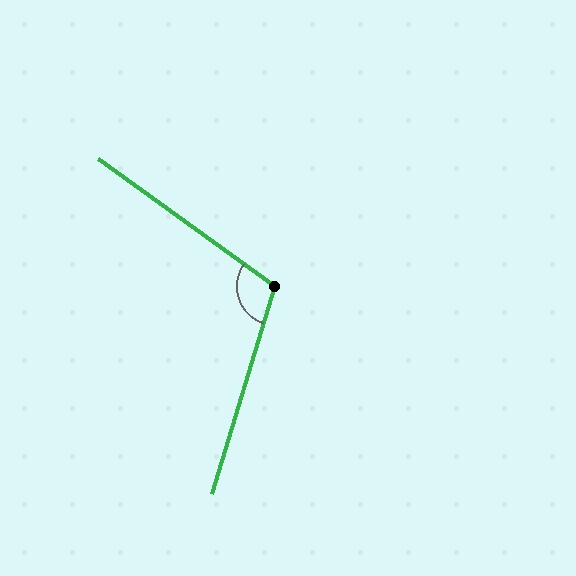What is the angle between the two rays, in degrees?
Approximately 109 degrees.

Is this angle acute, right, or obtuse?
It is obtuse.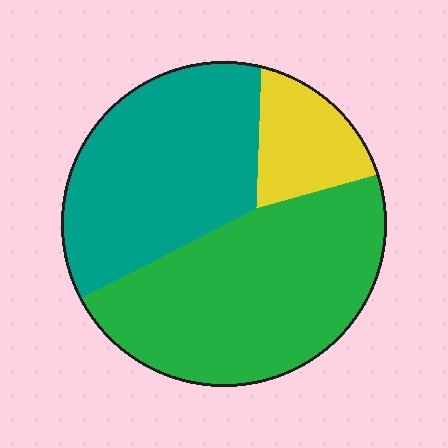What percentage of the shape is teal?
Teal takes up between a quarter and a half of the shape.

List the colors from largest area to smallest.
From largest to smallest: green, teal, yellow.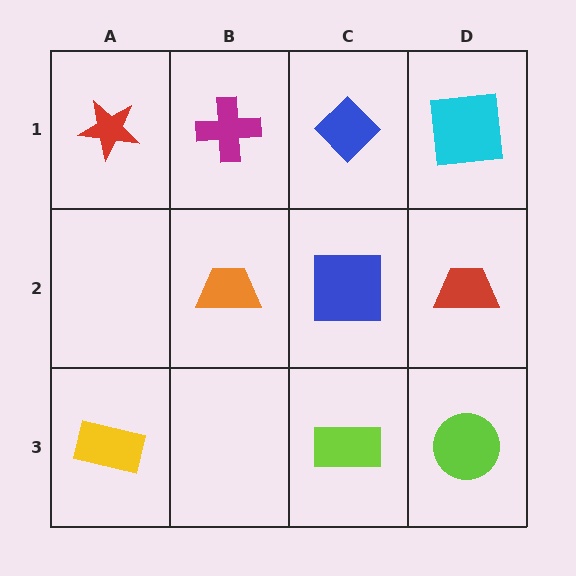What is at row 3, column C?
A lime rectangle.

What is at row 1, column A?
A red star.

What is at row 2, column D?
A red trapezoid.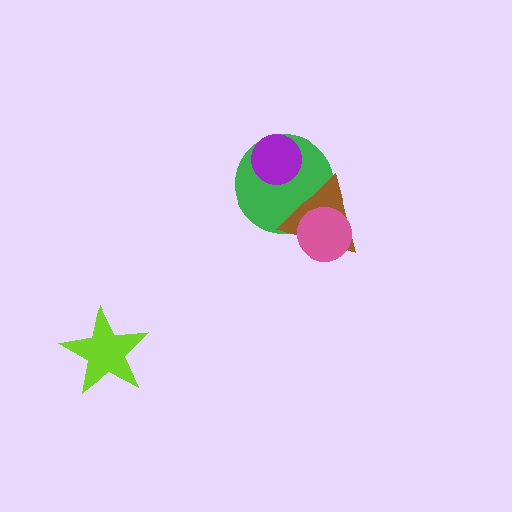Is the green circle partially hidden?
Yes, it is partially covered by another shape.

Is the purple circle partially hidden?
No, no other shape covers it.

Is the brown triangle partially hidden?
Yes, it is partially covered by another shape.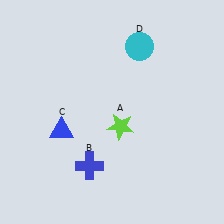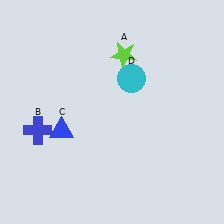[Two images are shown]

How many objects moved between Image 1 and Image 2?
3 objects moved between the two images.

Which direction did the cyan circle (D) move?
The cyan circle (D) moved down.